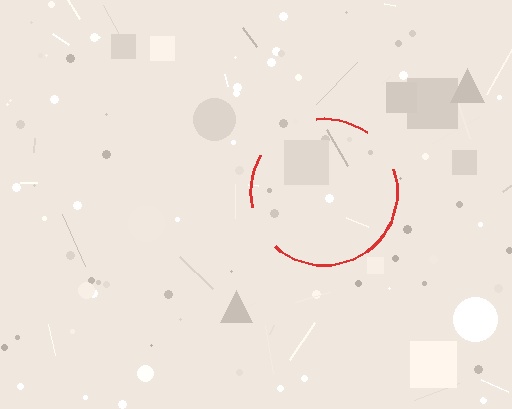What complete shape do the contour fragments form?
The contour fragments form a circle.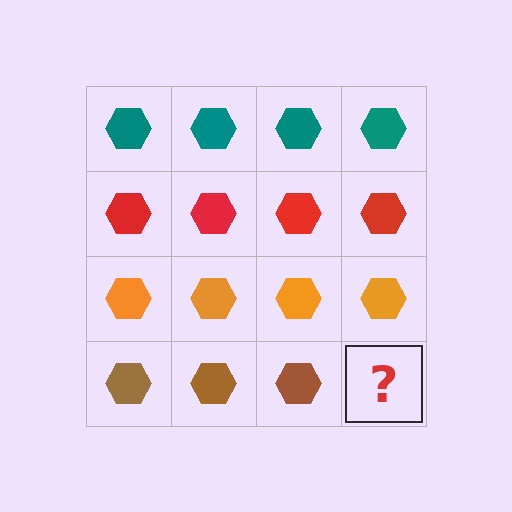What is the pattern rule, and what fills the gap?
The rule is that each row has a consistent color. The gap should be filled with a brown hexagon.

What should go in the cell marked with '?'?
The missing cell should contain a brown hexagon.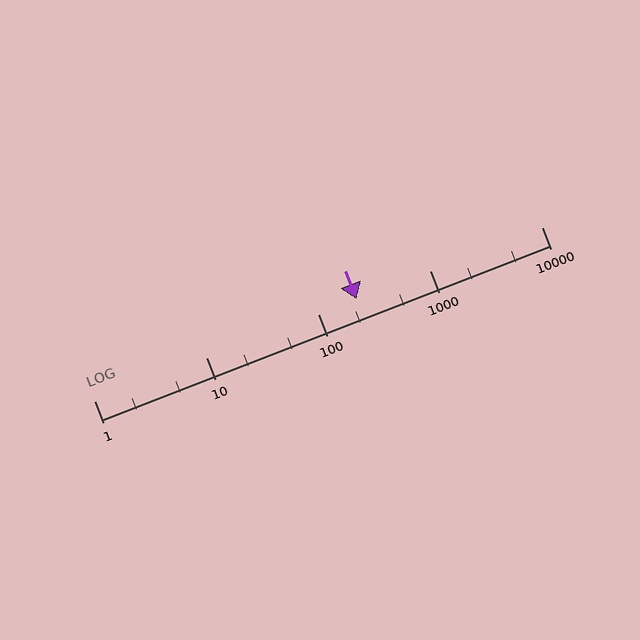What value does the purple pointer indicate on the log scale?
The pointer indicates approximately 220.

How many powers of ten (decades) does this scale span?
The scale spans 4 decades, from 1 to 10000.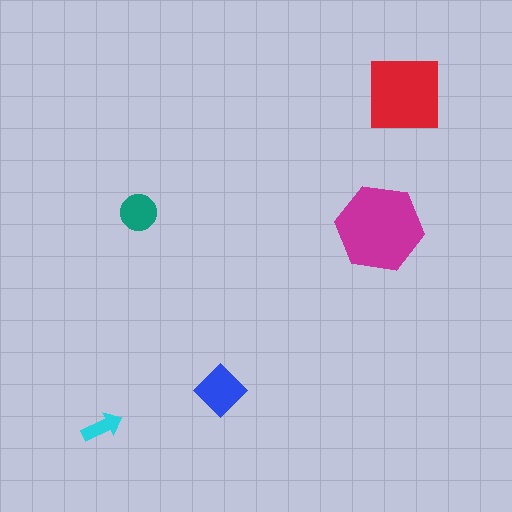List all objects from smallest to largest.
The cyan arrow, the teal circle, the blue diamond, the red square, the magenta hexagon.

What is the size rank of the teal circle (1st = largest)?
4th.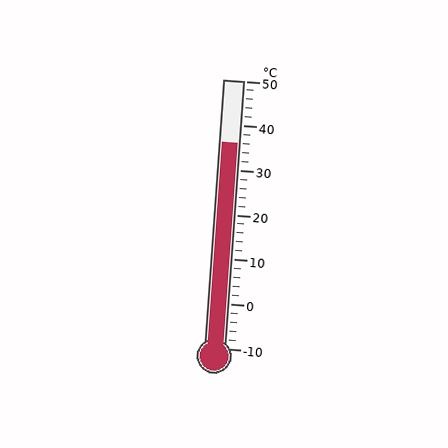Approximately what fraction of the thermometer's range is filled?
The thermometer is filled to approximately 75% of its range.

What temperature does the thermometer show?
The thermometer shows approximately 36°C.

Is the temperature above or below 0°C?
The temperature is above 0°C.